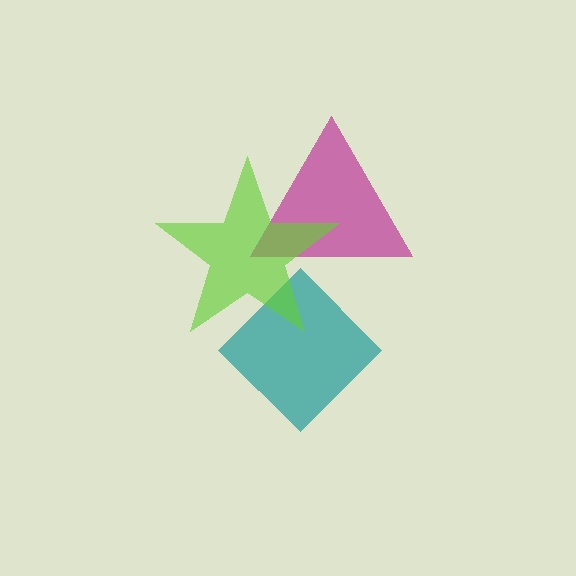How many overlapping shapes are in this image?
There are 3 overlapping shapes in the image.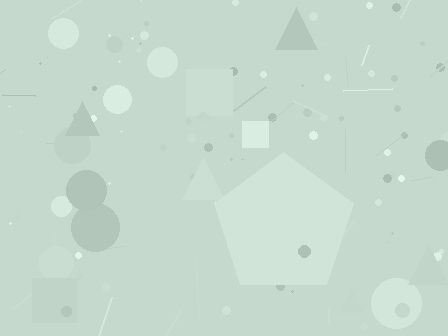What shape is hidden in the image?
A pentagon is hidden in the image.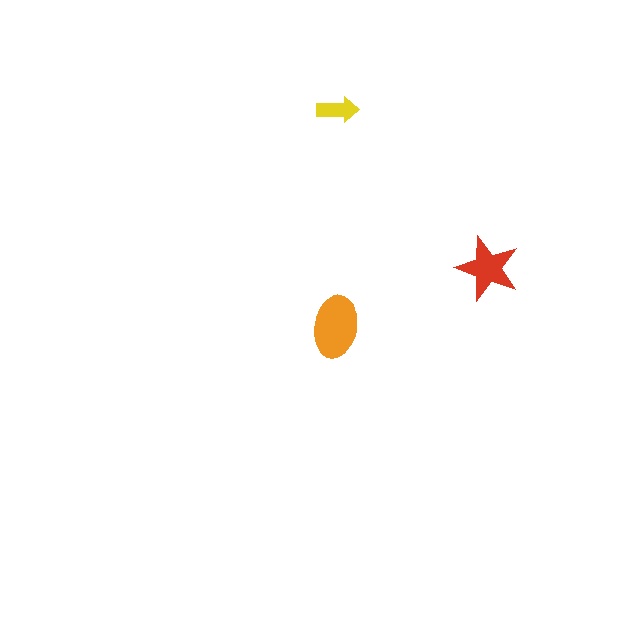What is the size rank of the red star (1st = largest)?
2nd.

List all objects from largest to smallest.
The orange ellipse, the red star, the yellow arrow.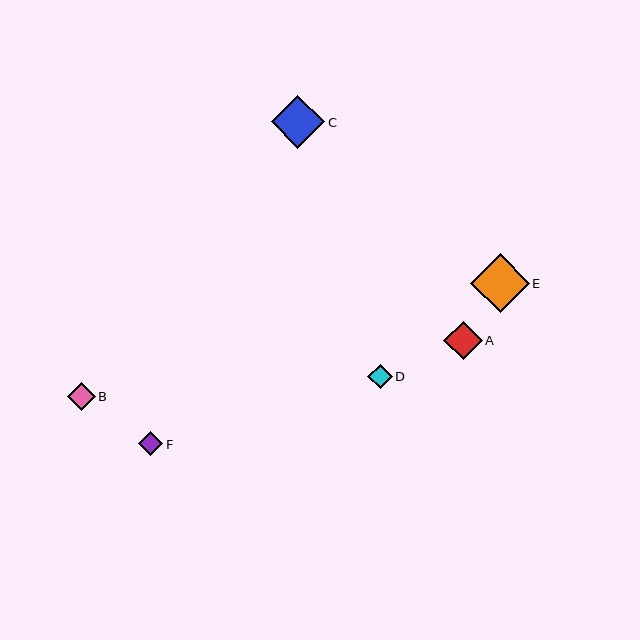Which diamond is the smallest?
Diamond D is the smallest with a size of approximately 24 pixels.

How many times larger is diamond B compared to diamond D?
Diamond B is approximately 1.2 times the size of diamond D.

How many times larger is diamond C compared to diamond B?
Diamond C is approximately 1.9 times the size of diamond B.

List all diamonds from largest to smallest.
From largest to smallest: E, C, A, B, F, D.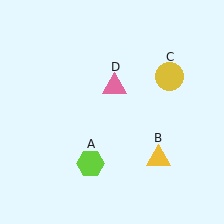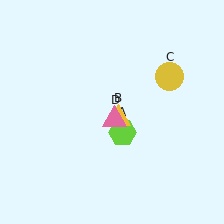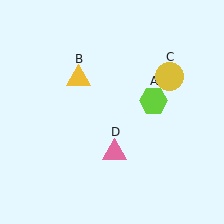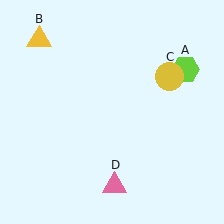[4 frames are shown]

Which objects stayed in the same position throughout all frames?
Yellow circle (object C) remained stationary.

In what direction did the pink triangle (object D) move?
The pink triangle (object D) moved down.